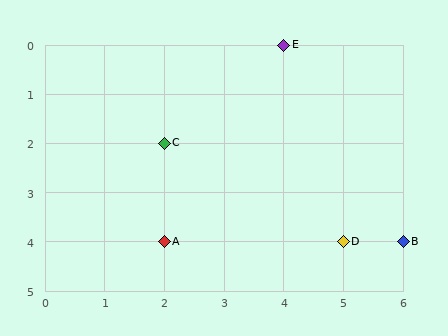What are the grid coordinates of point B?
Point B is at grid coordinates (6, 4).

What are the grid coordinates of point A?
Point A is at grid coordinates (2, 4).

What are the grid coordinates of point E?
Point E is at grid coordinates (4, 0).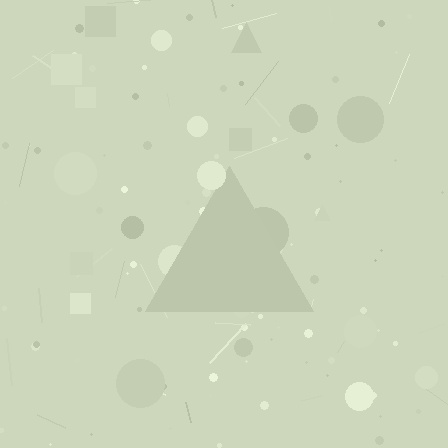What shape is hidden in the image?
A triangle is hidden in the image.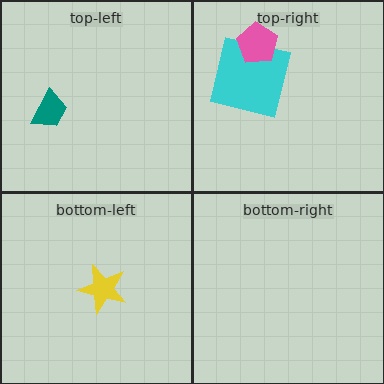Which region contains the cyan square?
The top-right region.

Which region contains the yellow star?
The bottom-left region.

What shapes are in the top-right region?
The cyan square, the pink pentagon.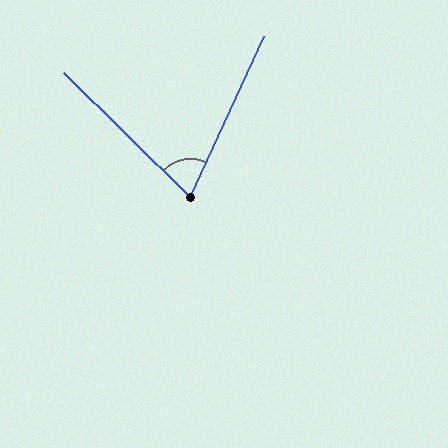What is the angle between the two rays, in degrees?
Approximately 70 degrees.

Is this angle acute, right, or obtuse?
It is acute.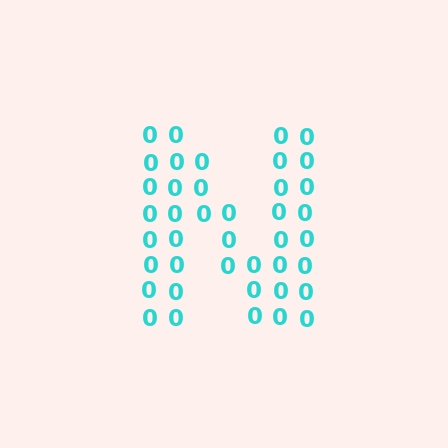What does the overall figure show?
The overall figure shows the letter N.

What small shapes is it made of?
It is made of small digit 0's.